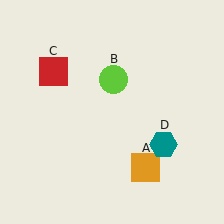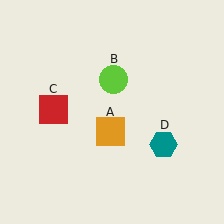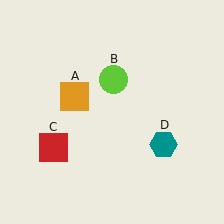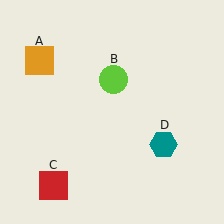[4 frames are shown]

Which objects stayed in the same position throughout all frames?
Lime circle (object B) and teal hexagon (object D) remained stationary.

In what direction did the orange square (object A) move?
The orange square (object A) moved up and to the left.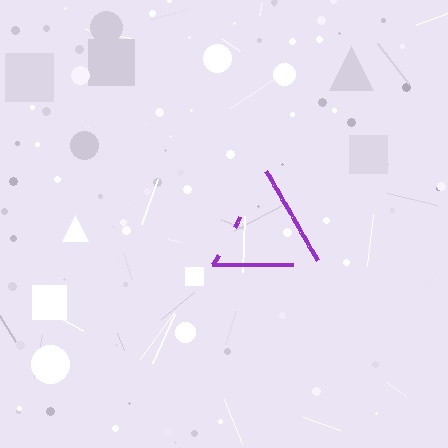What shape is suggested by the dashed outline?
The dashed outline suggests a triangle.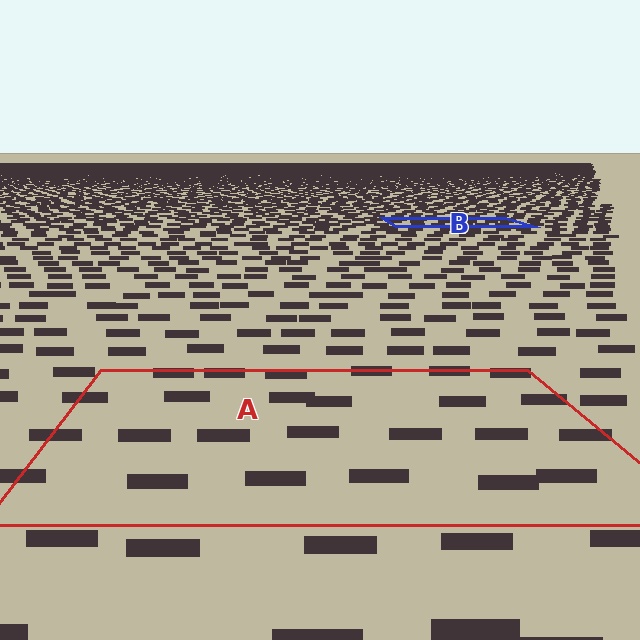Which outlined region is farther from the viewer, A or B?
Region B is farther from the viewer — the texture elements inside it appear smaller and more densely packed.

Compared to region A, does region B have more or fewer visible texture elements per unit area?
Region B has more texture elements per unit area — they are packed more densely because it is farther away.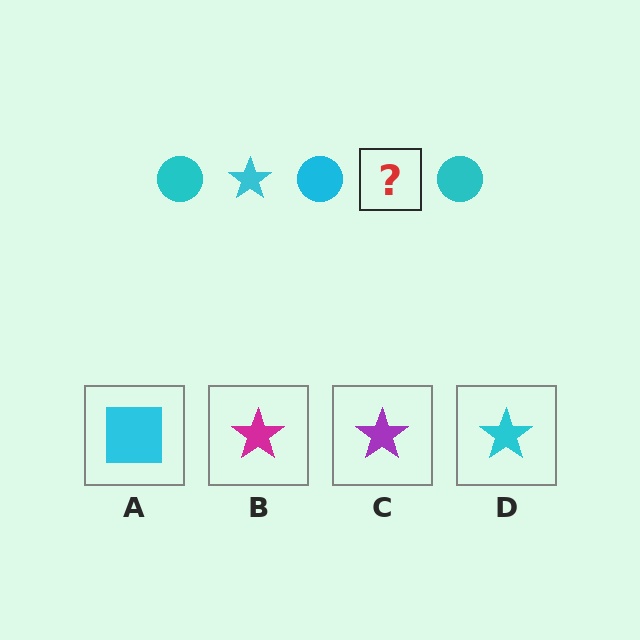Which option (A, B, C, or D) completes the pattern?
D.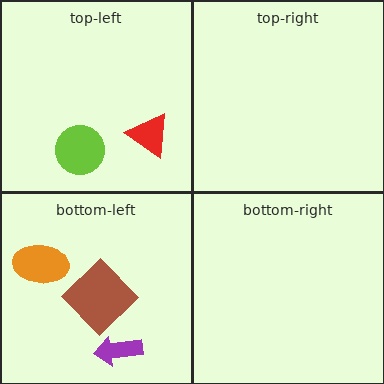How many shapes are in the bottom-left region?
3.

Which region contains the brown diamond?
The bottom-left region.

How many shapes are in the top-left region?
2.